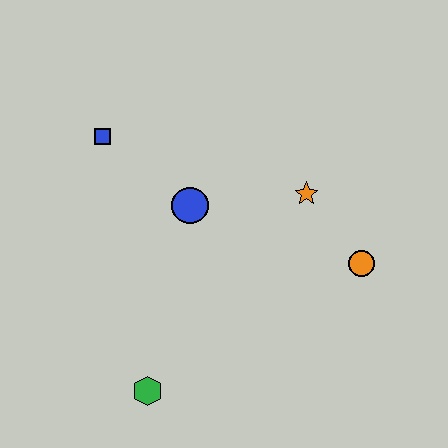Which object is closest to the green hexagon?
The blue circle is closest to the green hexagon.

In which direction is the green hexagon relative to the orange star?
The green hexagon is below the orange star.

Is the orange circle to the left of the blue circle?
No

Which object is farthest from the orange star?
The green hexagon is farthest from the orange star.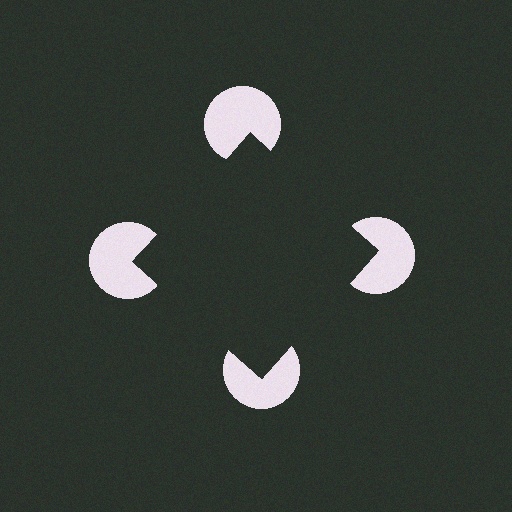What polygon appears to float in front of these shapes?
An illusory square — its edges are inferred from the aligned wedge cuts in the pac-man discs, not physically drawn.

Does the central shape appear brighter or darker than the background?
It typically appears slightly darker than the background, even though no actual brightness change is drawn.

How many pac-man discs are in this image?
There are 4 — one at each vertex of the illusory square.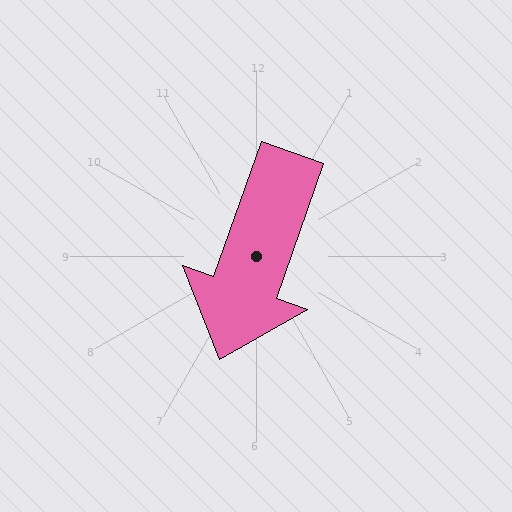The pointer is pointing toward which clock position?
Roughly 7 o'clock.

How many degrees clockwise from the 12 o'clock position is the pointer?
Approximately 199 degrees.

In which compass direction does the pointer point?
South.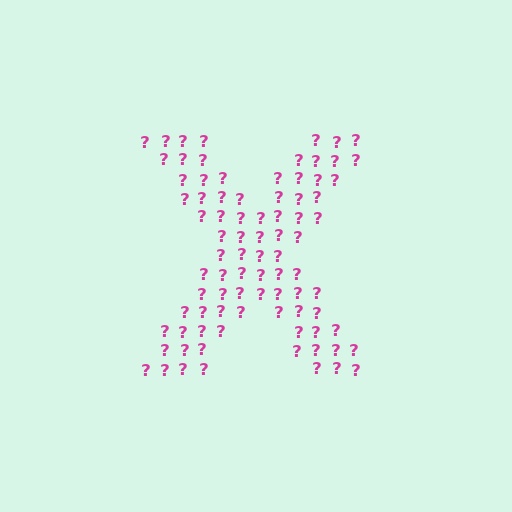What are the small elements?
The small elements are question marks.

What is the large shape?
The large shape is the letter X.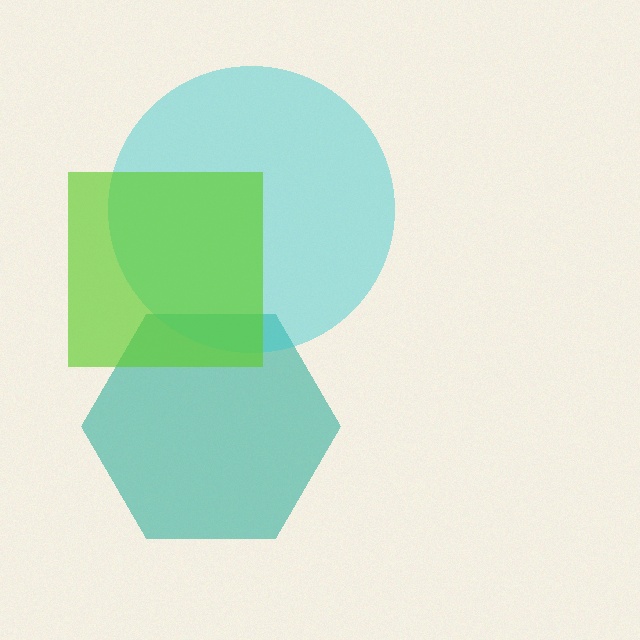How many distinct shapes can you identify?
There are 3 distinct shapes: a teal hexagon, a cyan circle, a lime square.